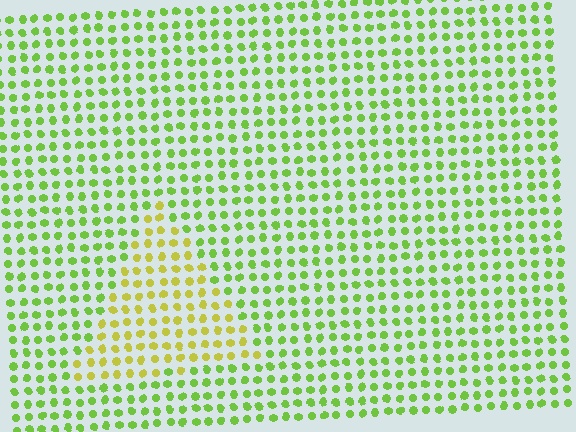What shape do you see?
I see a triangle.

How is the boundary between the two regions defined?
The boundary is defined purely by a slight shift in hue (about 36 degrees). Spacing, size, and orientation are identical on both sides.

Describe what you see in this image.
The image is filled with small lime elements in a uniform arrangement. A triangle-shaped region is visible where the elements are tinted to a slightly different hue, forming a subtle color boundary.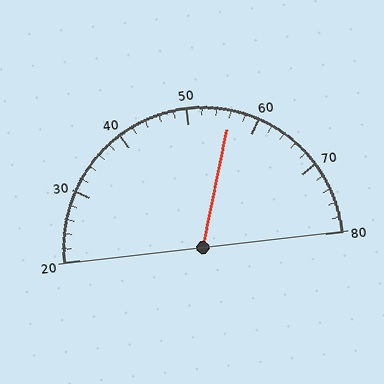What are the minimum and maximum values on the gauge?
The gauge ranges from 20 to 80.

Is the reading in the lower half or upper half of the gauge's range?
The reading is in the upper half of the range (20 to 80).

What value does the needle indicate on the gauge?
The needle indicates approximately 56.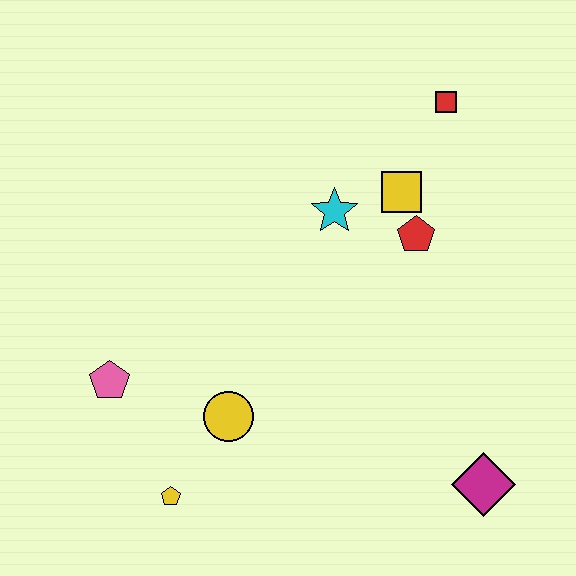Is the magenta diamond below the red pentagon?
Yes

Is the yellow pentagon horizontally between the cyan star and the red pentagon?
No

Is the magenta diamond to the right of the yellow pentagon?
Yes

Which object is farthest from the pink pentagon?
The red square is farthest from the pink pentagon.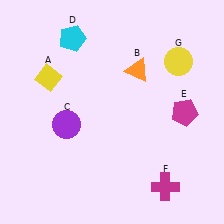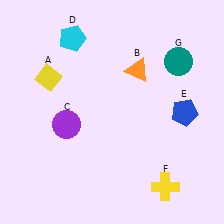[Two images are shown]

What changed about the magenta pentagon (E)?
In Image 1, E is magenta. In Image 2, it changed to blue.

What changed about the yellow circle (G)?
In Image 1, G is yellow. In Image 2, it changed to teal.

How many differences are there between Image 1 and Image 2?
There are 3 differences between the two images.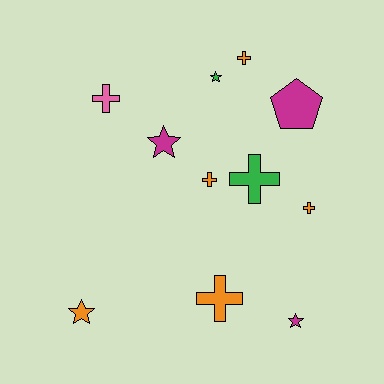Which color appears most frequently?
Orange, with 5 objects.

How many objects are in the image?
There are 11 objects.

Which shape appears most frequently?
Cross, with 6 objects.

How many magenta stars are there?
There are 2 magenta stars.